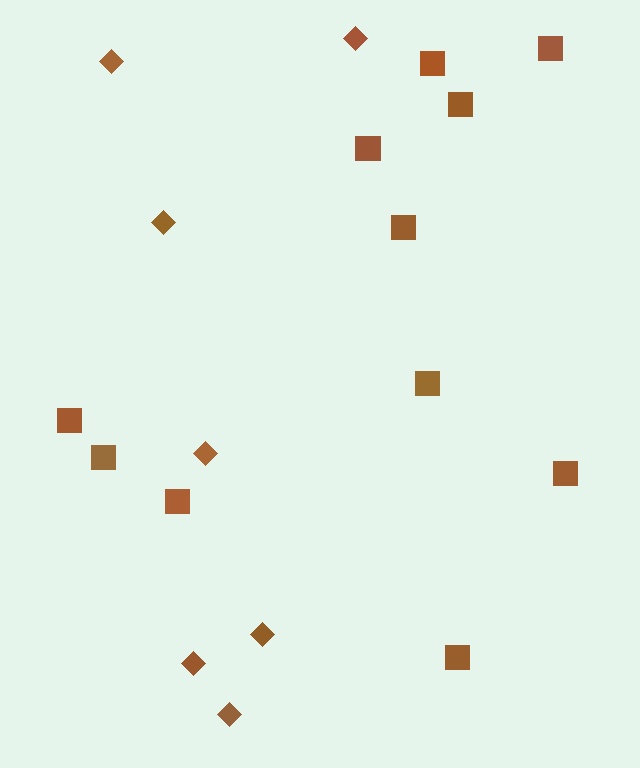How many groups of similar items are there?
There are 2 groups: one group of squares (11) and one group of diamonds (7).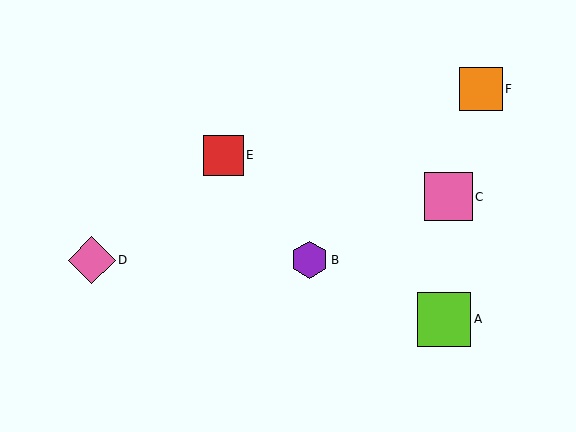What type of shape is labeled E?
Shape E is a red square.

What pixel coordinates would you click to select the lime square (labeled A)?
Click at (444, 320) to select the lime square A.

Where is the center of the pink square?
The center of the pink square is at (448, 197).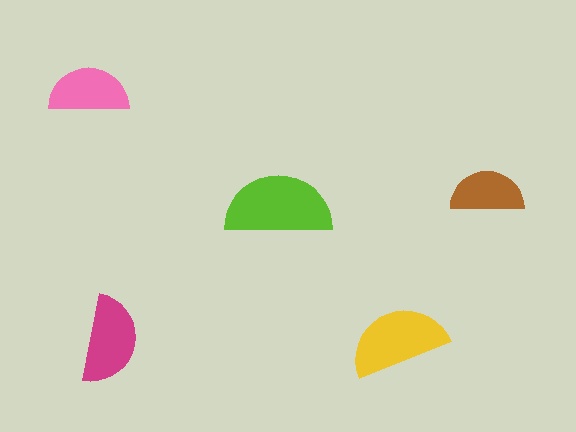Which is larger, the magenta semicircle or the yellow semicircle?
The yellow one.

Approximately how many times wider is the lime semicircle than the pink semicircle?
About 1.5 times wider.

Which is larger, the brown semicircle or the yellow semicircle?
The yellow one.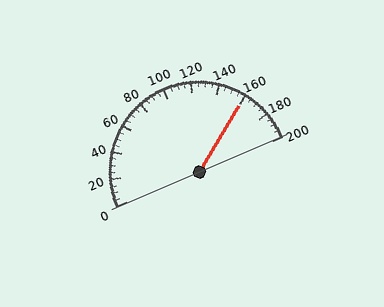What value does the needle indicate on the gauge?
The needle indicates approximately 160.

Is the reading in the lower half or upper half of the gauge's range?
The reading is in the upper half of the range (0 to 200).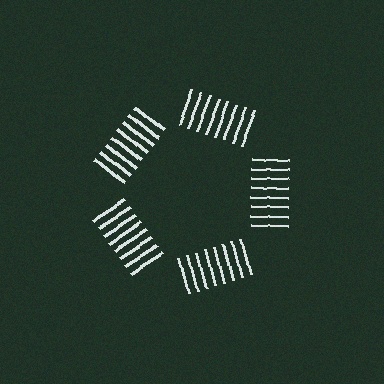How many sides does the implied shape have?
5 sides — the line-ends trace a pentagon.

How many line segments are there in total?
40 — 8 along each of the 5 edges.